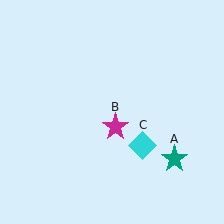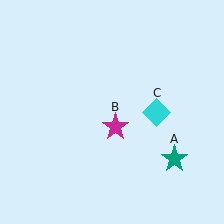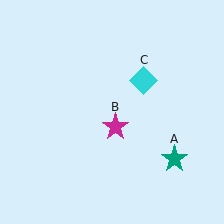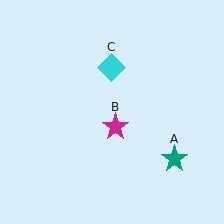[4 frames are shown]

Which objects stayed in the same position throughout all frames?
Teal star (object A) and magenta star (object B) remained stationary.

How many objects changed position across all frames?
1 object changed position: cyan diamond (object C).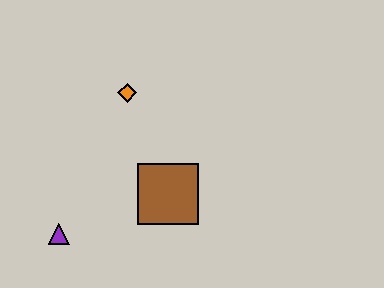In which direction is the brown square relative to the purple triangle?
The brown square is to the right of the purple triangle.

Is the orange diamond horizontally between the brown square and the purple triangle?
Yes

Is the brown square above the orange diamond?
No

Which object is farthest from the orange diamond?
The purple triangle is farthest from the orange diamond.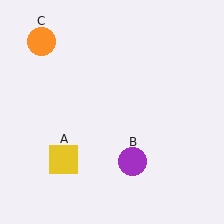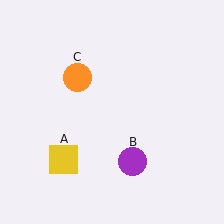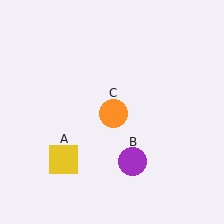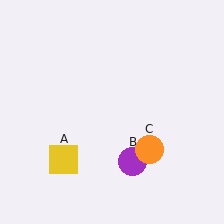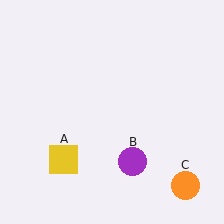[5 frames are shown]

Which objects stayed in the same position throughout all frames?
Yellow square (object A) and purple circle (object B) remained stationary.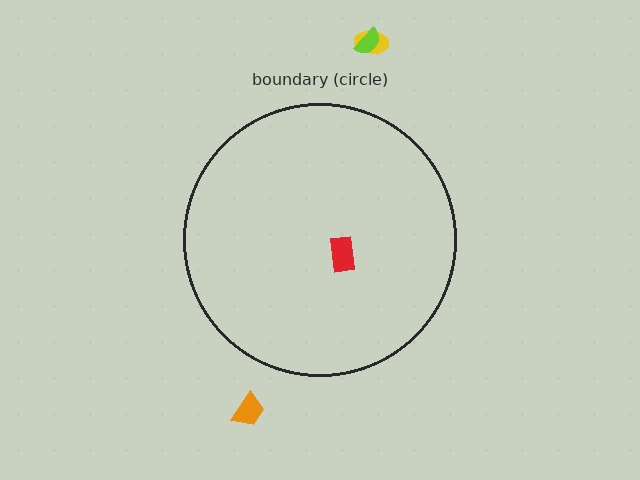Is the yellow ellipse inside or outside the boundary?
Outside.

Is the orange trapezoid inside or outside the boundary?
Outside.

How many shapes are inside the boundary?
1 inside, 3 outside.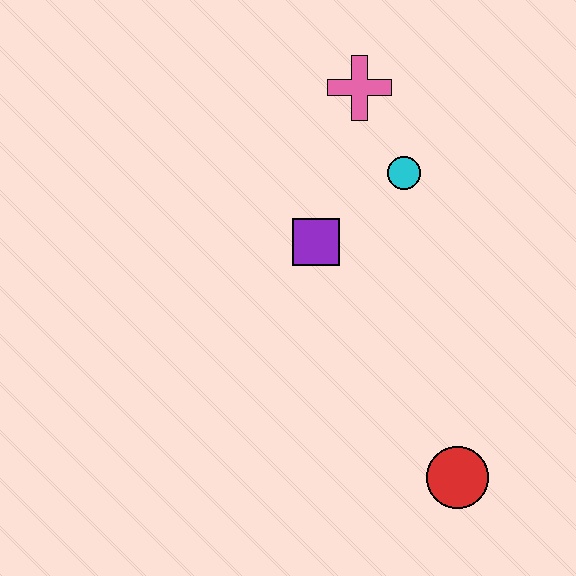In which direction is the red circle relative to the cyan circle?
The red circle is below the cyan circle.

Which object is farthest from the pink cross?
The red circle is farthest from the pink cross.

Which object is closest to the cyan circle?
The pink cross is closest to the cyan circle.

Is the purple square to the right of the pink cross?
No